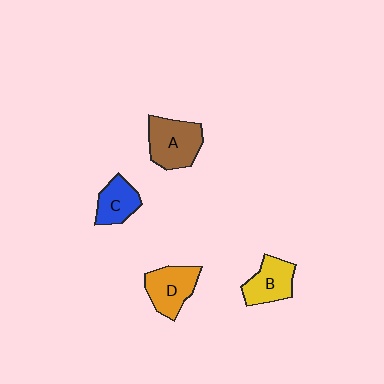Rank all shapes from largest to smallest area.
From largest to smallest: A (brown), D (orange), B (yellow), C (blue).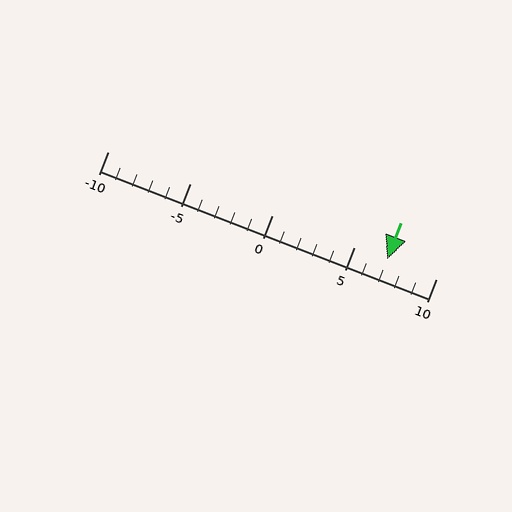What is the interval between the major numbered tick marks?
The major tick marks are spaced 5 units apart.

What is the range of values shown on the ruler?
The ruler shows values from -10 to 10.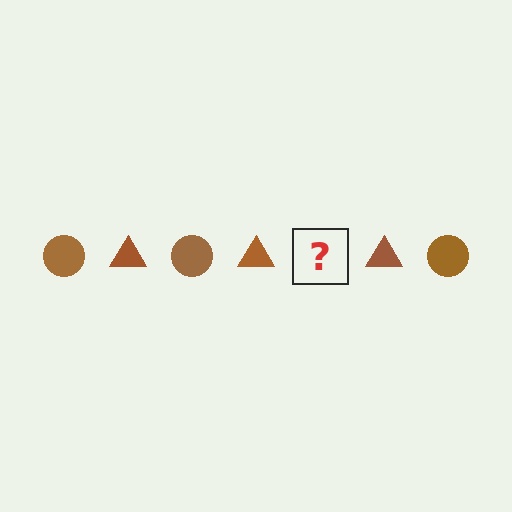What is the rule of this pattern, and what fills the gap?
The rule is that the pattern cycles through circle, triangle shapes in brown. The gap should be filled with a brown circle.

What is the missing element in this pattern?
The missing element is a brown circle.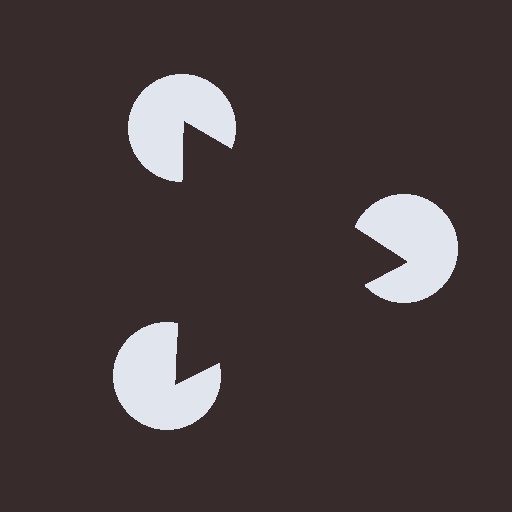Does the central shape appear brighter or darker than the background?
It typically appears slightly darker than the background, even though no actual brightness change is drawn.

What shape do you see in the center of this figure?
An illusory triangle — its edges are inferred from the aligned wedge cuts in the pac-man discs, not physically drawn.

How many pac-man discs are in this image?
There are 3 — one at each vertex of the illusory triangle.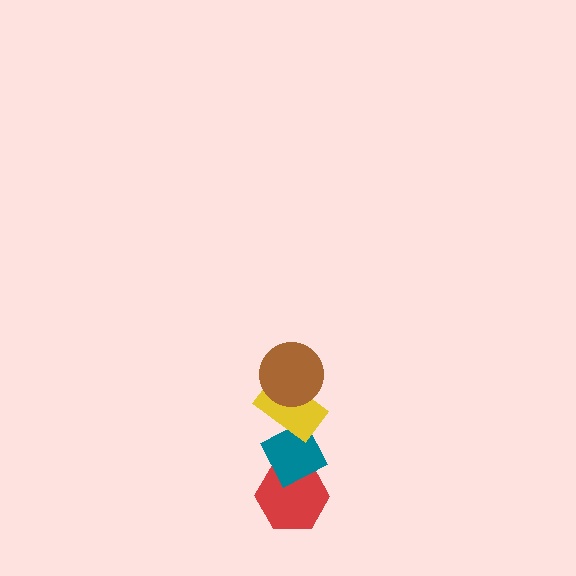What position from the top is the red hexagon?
The red hexagon is 4th from the top.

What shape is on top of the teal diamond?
The yellow rectangle is on top of the teal diamond.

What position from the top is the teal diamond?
The teal diamond is 3rd from the top.